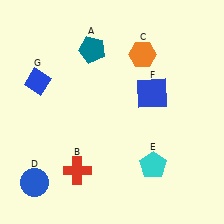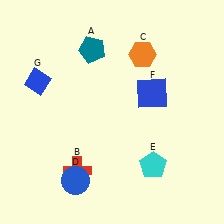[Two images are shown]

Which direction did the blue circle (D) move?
The blue circle (D) moved right.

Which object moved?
The blue circle (D) moved right.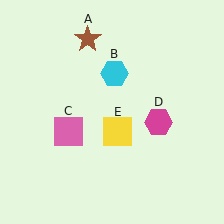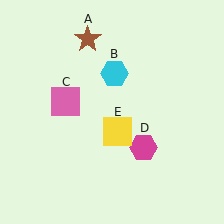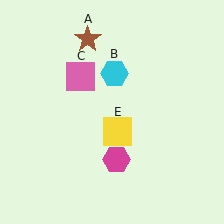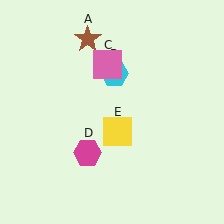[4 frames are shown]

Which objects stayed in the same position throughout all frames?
Brown star (object A) and cyan hexagon (object B) and yellow square (object E) remained stationary.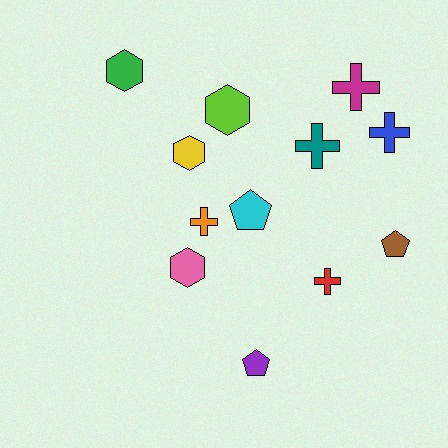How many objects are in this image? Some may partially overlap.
There are 12 objects.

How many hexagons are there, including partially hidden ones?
There are 4 hexagons.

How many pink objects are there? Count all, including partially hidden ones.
There is 1 pink object.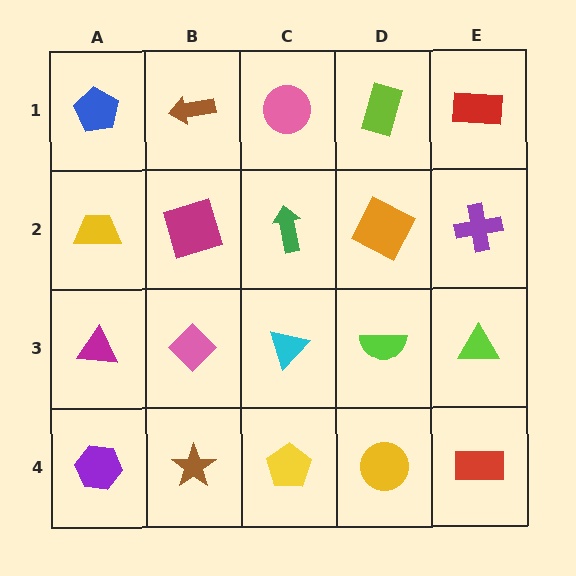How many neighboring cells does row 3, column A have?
3.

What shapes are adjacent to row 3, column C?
A green arrow (row 2, column C), a yellow pentagon (row 4, column C), a pink diamond (row 3, column B), a lime semicircle (row 3, column D).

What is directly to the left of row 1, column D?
A pink circle.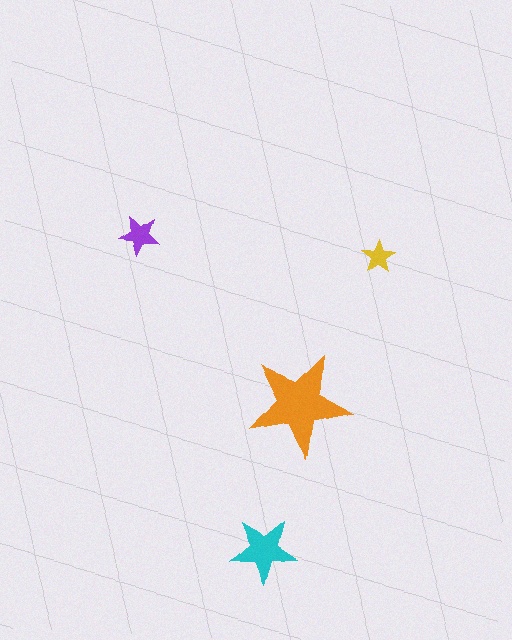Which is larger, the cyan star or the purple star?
The cyan one.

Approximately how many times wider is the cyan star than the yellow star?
About 2 times wider.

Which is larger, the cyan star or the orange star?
The orange one.